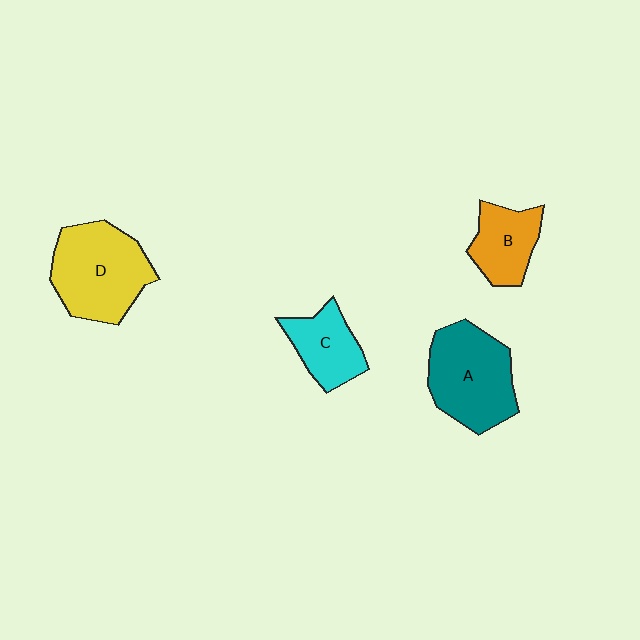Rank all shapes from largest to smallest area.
From largest to smallest: D (yellow), A (teal), B (orange), C (cyan).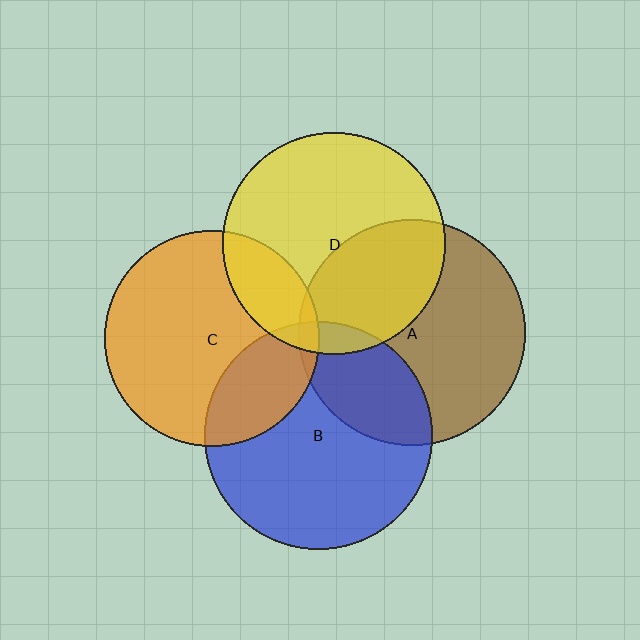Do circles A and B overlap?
Yes.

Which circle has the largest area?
Circle B (blue).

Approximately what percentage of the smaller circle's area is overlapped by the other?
Approximately 30%.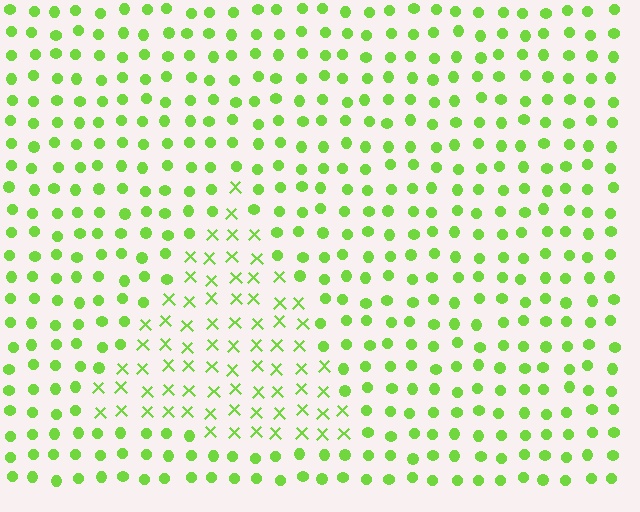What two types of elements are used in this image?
The image uses X marks inside the triangle region and circles outside it.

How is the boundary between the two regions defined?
The boundary is defined by a change in element shape: X marks inside vs. circles outside. All elements share the same color and spacing.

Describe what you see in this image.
The image is filled with small lime elements arranged in a uniform grid. A triangle-shaped region contains X marks, while the surrounding area contains circles. The boundary is defined purely by the change in element shape.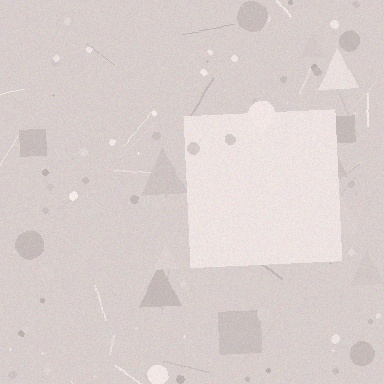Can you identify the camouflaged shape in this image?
The camouflaged shape is a square.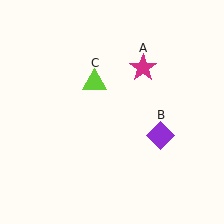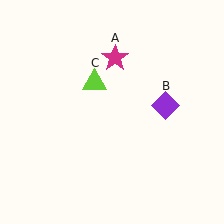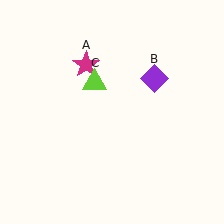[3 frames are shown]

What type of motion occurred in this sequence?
The magenta star (object A), purple diamond (object B) rotated counterclockwise around the center of the scene.